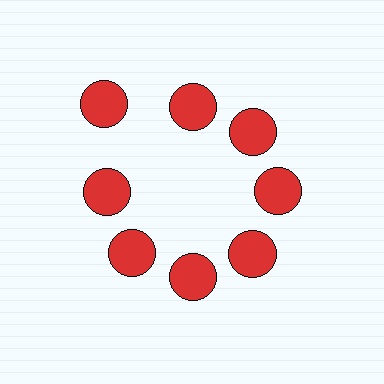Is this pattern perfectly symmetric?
No. The 8 red circles are arranged in a ring, but one element near the 10 o'clock position is pushed outward from the center, breaking the 8-fold rotational symmetry.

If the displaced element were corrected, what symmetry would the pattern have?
It would have 8-fold rotational symmetry — the pattern would map onto itself every 45 degrees.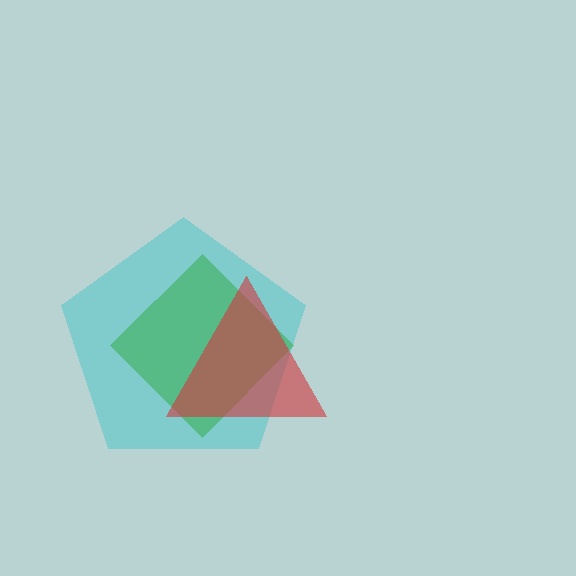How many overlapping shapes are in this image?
There are 3 overlapping shapes in the image.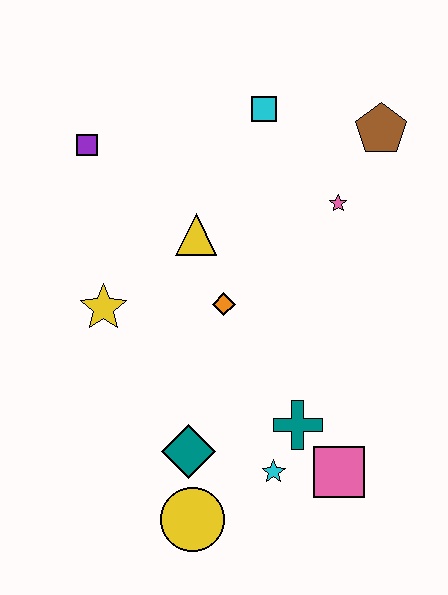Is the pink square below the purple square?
Yes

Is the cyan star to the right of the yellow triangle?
Yes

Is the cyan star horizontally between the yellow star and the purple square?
No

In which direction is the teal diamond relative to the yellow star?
The teal diamond is below the yellow star.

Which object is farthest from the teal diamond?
The brown pentagon is farthest from the teal diamond.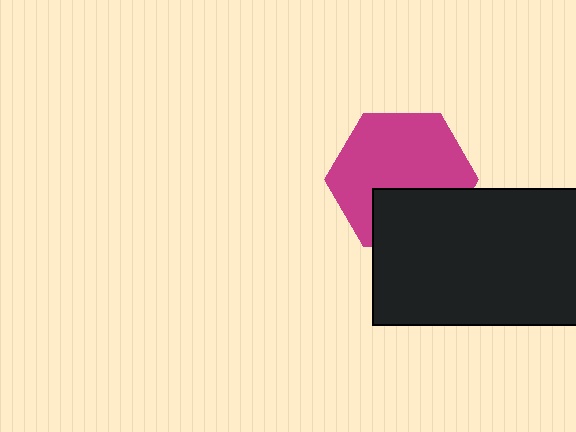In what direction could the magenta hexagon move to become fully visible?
The magenta hexagon could move up. That would shift it out from behind the black rectangle entirely.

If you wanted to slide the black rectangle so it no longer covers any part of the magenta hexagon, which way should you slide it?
Slide it down — that is the most direct way to separate the two shapes.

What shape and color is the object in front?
The object in front is a black rectangle.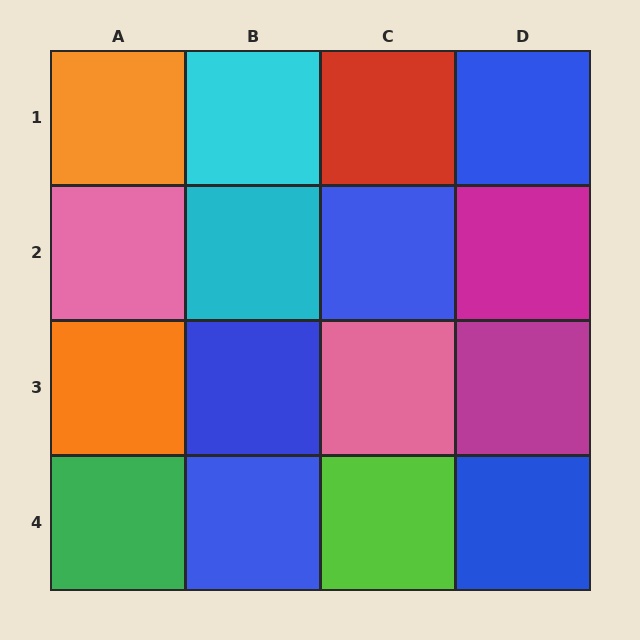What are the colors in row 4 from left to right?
Green, blue, lime, blue.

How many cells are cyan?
2 cells are cyan.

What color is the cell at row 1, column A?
Orange.